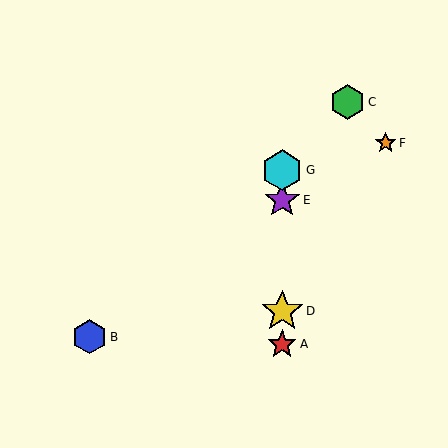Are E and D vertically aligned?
Yes, both are at x≈282.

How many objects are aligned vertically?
4 objects (A, D, E, G) are aligned vertically.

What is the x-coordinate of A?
Object A is at x≈282.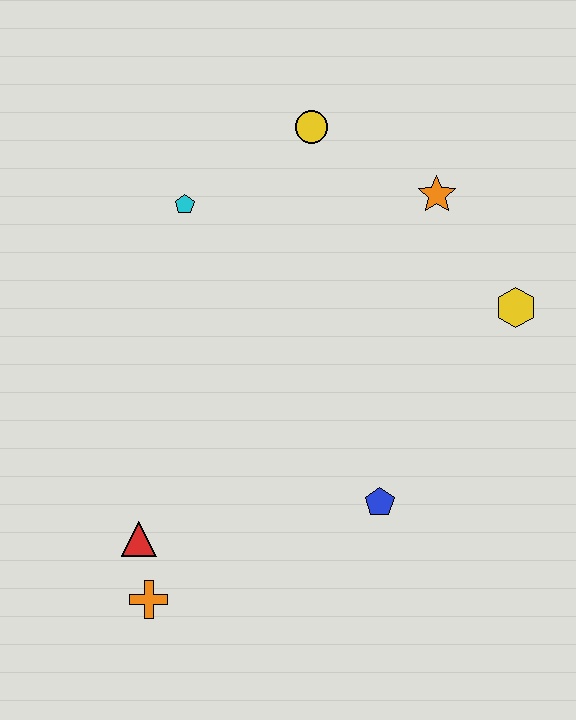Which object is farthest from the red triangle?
The orange star is farthest from the red triangle.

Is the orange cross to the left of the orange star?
Yes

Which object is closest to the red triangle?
The orange cross is closest to the red triangle.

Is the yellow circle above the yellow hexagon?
Yes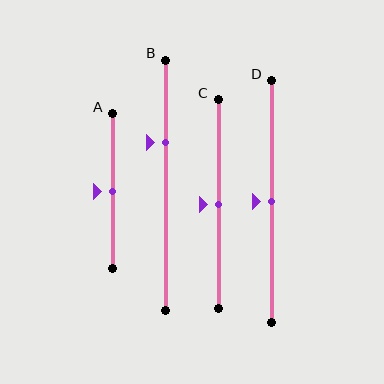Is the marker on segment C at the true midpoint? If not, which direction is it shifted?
Yes, the marker on segment C is at the true midpoint.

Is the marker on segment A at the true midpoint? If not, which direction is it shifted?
Yes, the marker on segment A is at the true midpoint.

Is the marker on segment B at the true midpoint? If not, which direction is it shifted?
No, the marker on segment B is shifted upward by about 17% of the segment length.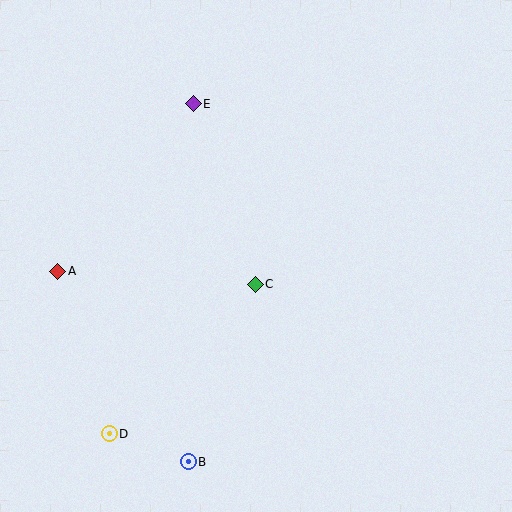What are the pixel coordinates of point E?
Point E is at (193, 104).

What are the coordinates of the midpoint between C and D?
The midpoint between C and D is at (182, 359).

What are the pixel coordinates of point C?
Point C is at (255, 284).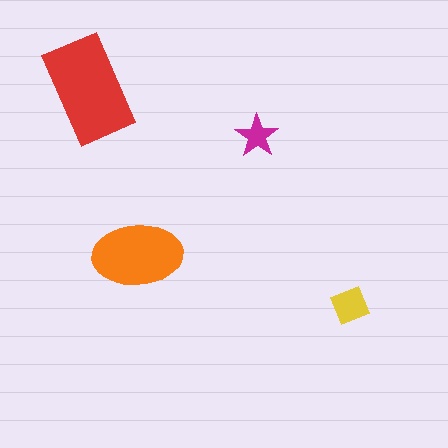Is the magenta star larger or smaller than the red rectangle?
Smaller.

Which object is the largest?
The red rectangle.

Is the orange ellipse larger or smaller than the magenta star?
Larger.